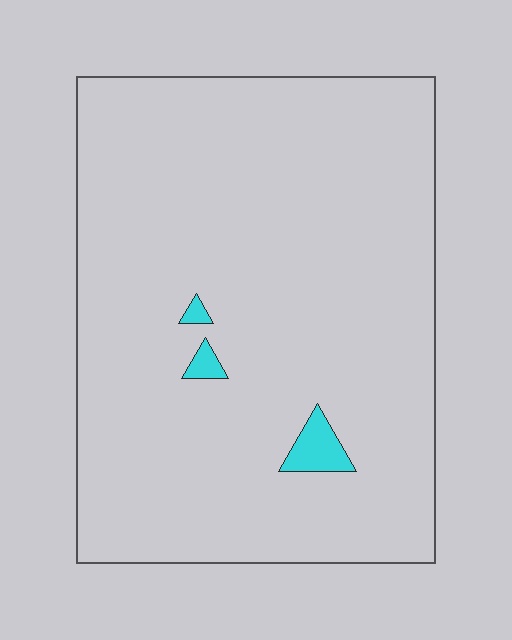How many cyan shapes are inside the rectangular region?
3.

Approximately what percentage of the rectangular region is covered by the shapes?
Approximately 0%.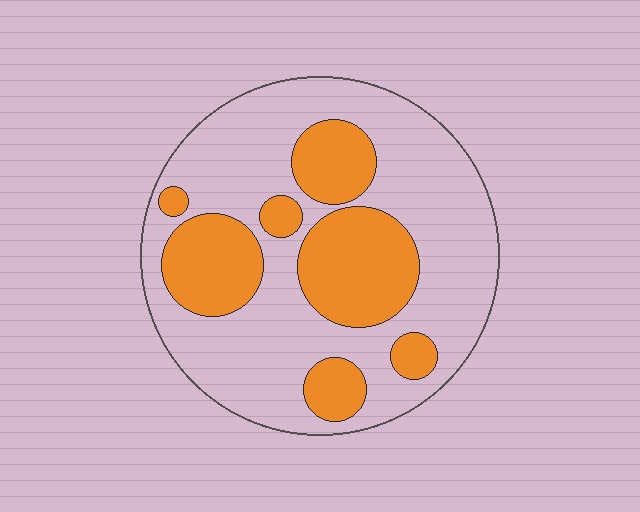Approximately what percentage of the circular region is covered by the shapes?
Approximately 35%.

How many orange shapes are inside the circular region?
7.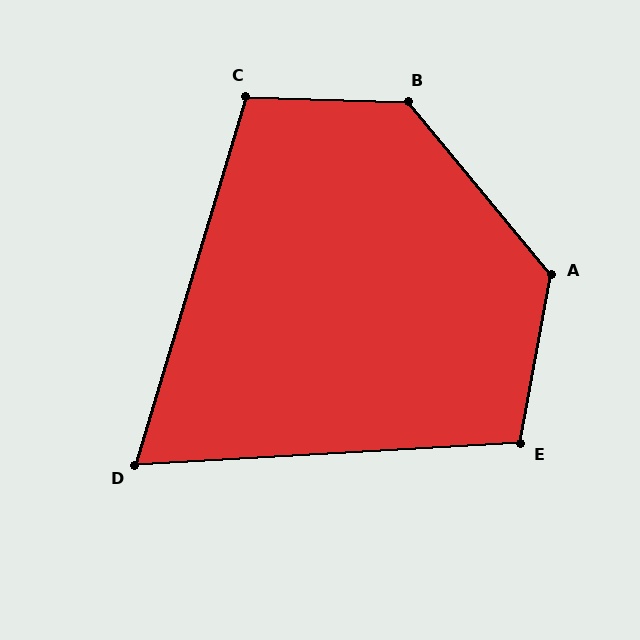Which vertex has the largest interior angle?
B, at approximately 131 degrees.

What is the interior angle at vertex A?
Approximately 130 degrees (obtuse).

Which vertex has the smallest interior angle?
D, at approximately 70 degrees.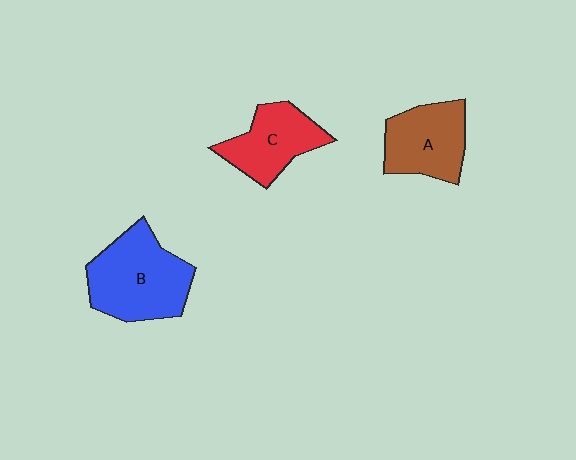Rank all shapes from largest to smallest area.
From largest to smallest: B (blue), A (brown), C (red).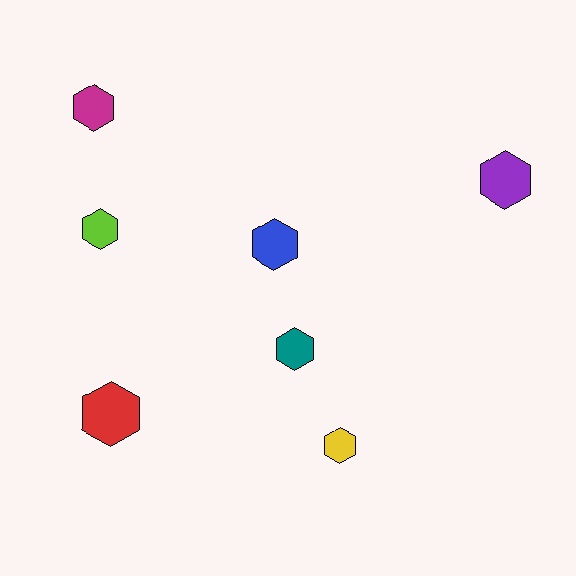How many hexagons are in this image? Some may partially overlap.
There are 7 hexagons.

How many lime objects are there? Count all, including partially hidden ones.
There is 1 lime object.